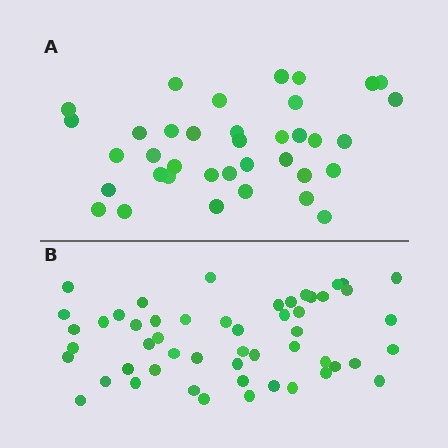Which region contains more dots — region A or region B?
Region B (the bottom region) has more dots.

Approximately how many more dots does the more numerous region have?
Region B has approximately 15 more dots than region A.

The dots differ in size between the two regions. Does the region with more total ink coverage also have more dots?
No. Region A has more total ink coverage because its dots are larger, but region B actually contains more individual dots. Total area can be misleading — the number of items is what matters here.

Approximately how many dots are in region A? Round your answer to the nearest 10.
About 40 dots. (The exact count is 37, which rounds to 40.)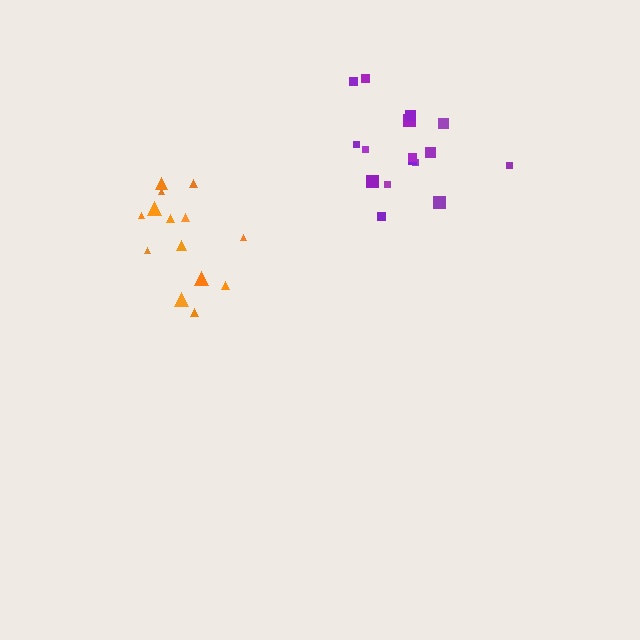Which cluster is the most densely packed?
Orange.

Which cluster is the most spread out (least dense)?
Purple.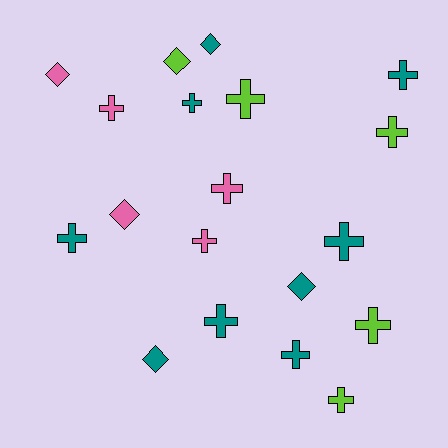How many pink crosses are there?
There are 3 pink crosses.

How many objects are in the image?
There are 19 objects.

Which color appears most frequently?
Teal, with 9 objects.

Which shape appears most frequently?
Cross, with 13 objects.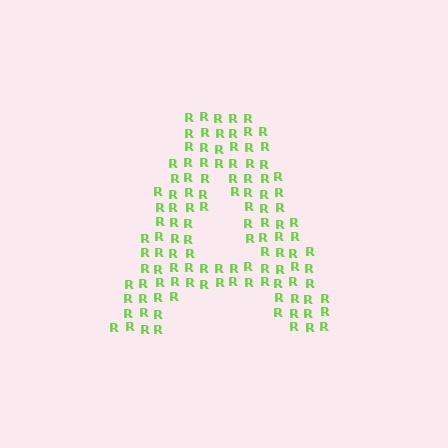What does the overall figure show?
The overall figure shows the letter A.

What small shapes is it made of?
It is made of small letter R's.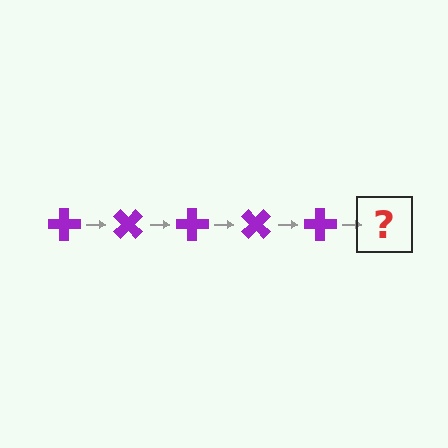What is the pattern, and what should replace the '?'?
The pattern is that the cross rotates 45 degrees each step. The '?' should be a purple cross rotated 225 degrees.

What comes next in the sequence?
The next element should be a purple cross rotated 225 degrees.